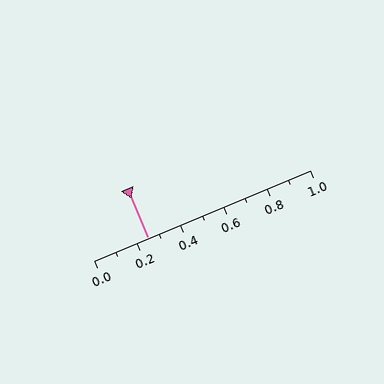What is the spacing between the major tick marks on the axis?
The major ticks are spaced 0.2 apart.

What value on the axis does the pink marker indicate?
The marker indicates approximately 0.25.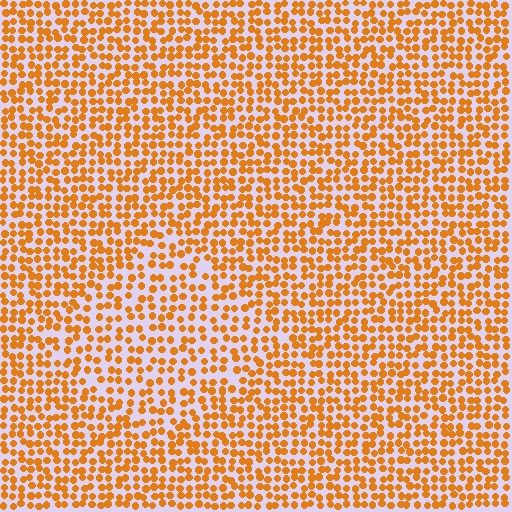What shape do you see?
I see a diamond.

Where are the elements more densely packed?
The elements are more densely packed outside the diamond boundary.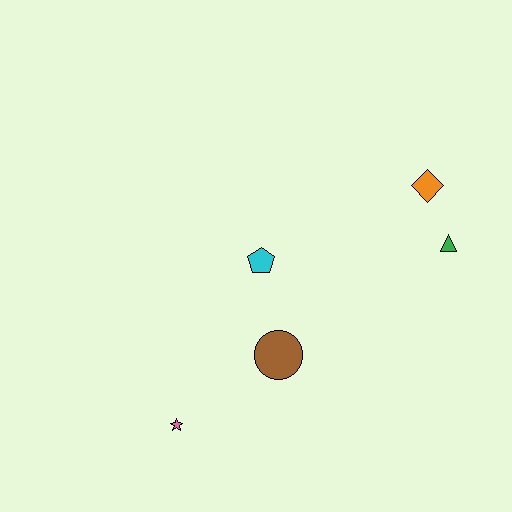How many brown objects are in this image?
There is 1 brown object.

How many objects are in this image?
There are 5 objects.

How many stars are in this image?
There is 1 star.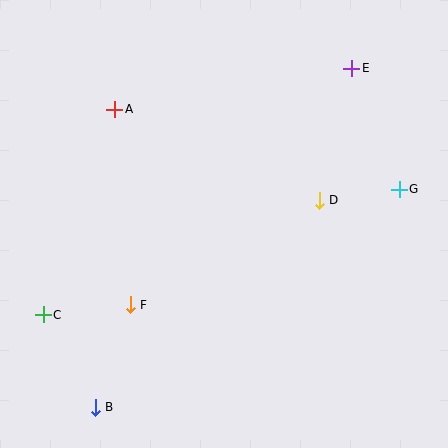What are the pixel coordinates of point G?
Point G is at (399, 190).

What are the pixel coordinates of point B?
Point B is at (95, 407).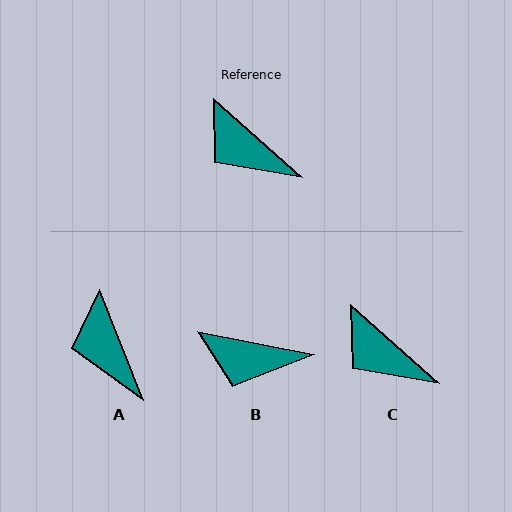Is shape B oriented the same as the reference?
No, it is off by about 31 degrees.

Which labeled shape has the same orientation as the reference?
C.